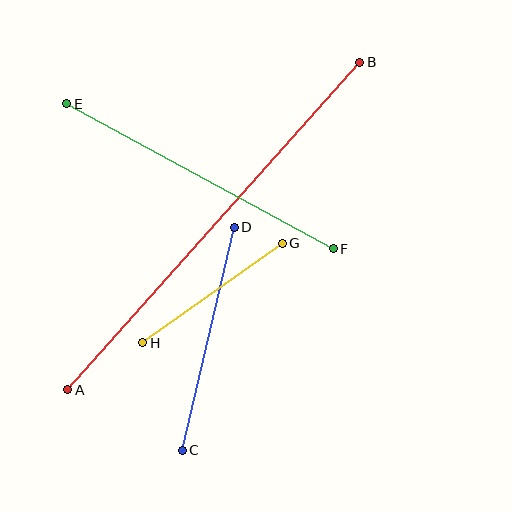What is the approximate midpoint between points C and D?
The midpoint is at approximately (208, 339) pixels.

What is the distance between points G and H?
The distance is approximately 171 pixels.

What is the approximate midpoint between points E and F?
The midpoint is at approximately (200, 176) pixels.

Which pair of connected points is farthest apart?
Points A and B are farthest apart.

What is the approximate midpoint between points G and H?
The midpoint is at approximately (213, 293) pixels.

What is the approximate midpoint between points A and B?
The midpoint is at approximately (214, 226) pixels.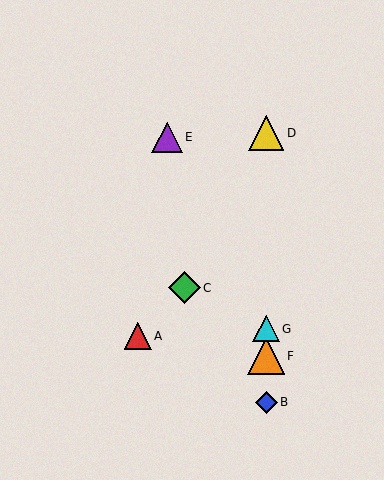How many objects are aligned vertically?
4 objects (B, D, F, G) are aligned vertically.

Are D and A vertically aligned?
No, D is at x≈266 and A is at x≈138.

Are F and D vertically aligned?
Yes, both are at x≈266.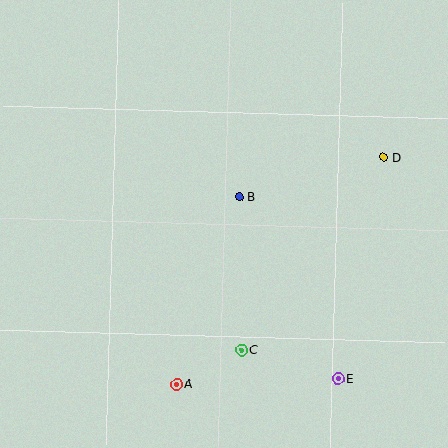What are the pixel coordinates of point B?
Point B is at (239, 197).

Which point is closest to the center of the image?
Point B at (239, 197) is closest to the center.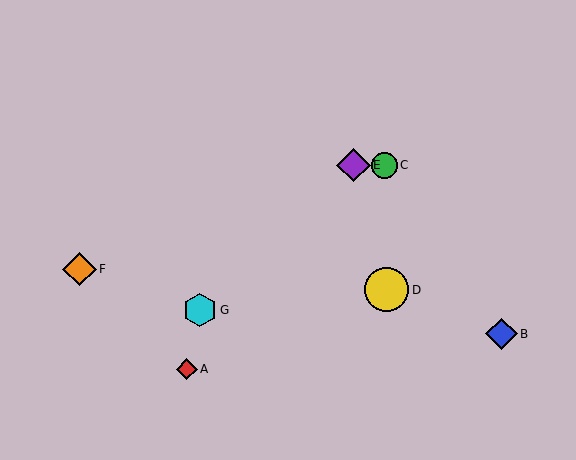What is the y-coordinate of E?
Object E is at y≈165.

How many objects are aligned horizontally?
2 objects (C, E) are aligned horizontally.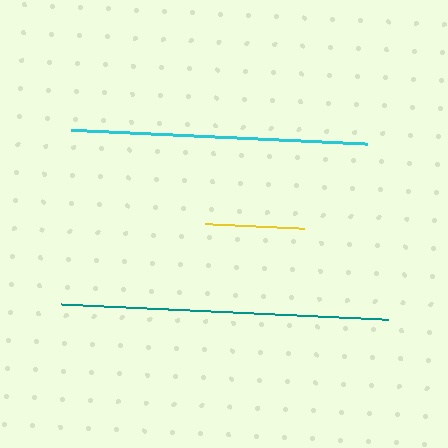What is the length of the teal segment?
The teal segment is approximately 328 pixels long.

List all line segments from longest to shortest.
From longest to shortest: teal, cyan, yellow.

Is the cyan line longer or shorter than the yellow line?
The cyan line is longer than the yellow line.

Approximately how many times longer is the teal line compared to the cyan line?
The teal line is approximately 1.1 times the length of the cyan line.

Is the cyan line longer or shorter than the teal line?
The teal line is longer than the cyan line.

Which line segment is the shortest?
The yellow line is the shortest at approximately 99 pixels.